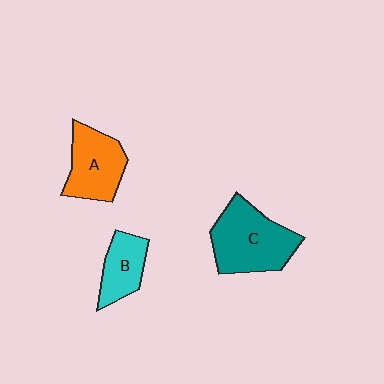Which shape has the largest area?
Shape C (teal).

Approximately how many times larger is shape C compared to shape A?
Approximately 1.3 times.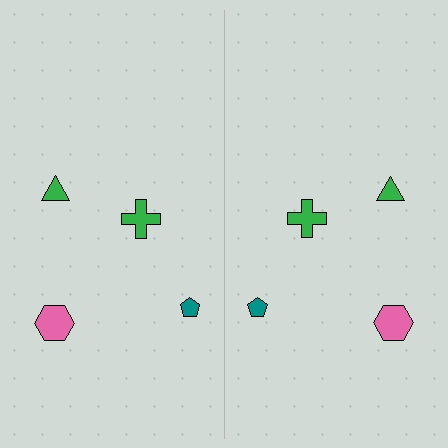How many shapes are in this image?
There are 8 shapes in this image.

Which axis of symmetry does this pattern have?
The pattern has a vertical axis of symmetry running through the center of the image.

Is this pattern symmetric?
Yes, this pattern has bilateral (reflection) symmetry.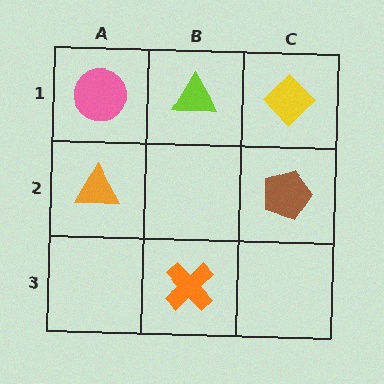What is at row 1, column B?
A lime triangle.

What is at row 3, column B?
An orange cross.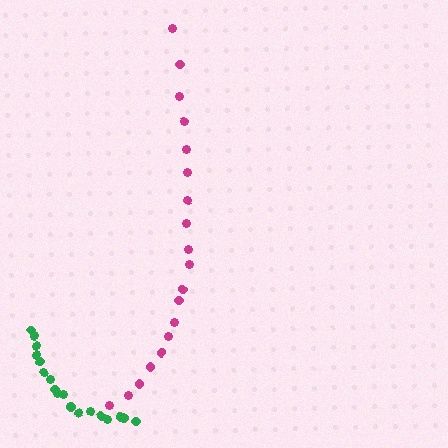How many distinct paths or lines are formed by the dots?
There are 2 distinct paths.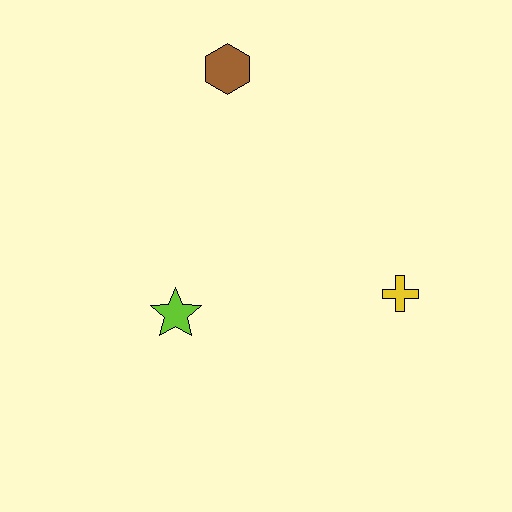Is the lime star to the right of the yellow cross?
No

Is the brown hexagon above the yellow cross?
Yes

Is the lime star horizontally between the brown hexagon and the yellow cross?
No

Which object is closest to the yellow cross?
The lime star is closest to the yellow cross.